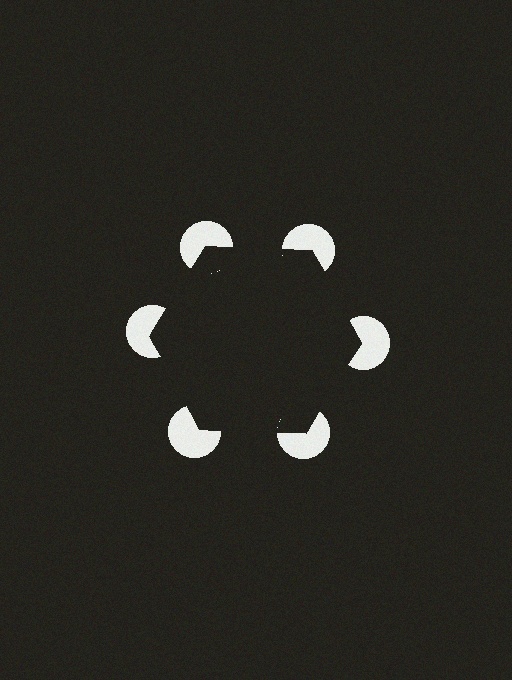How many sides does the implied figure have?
6 sides.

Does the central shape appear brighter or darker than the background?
It typically appears slightly darker than the background, even though no actual brightness change is drawn.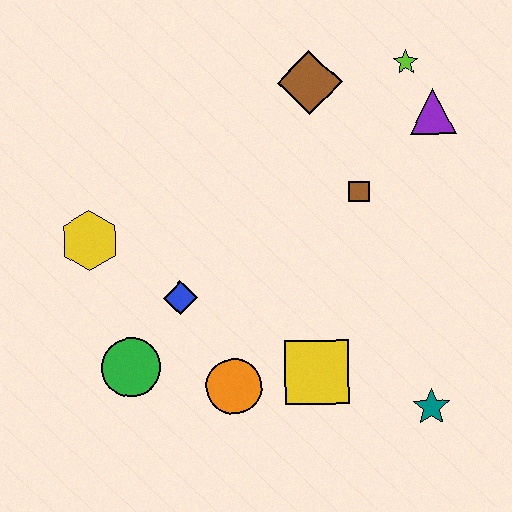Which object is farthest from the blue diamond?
The lime star is farthest from the blue diamond.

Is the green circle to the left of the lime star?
Yes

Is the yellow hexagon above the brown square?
No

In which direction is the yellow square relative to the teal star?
The yellow square is to the left of the teal star.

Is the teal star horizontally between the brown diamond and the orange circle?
No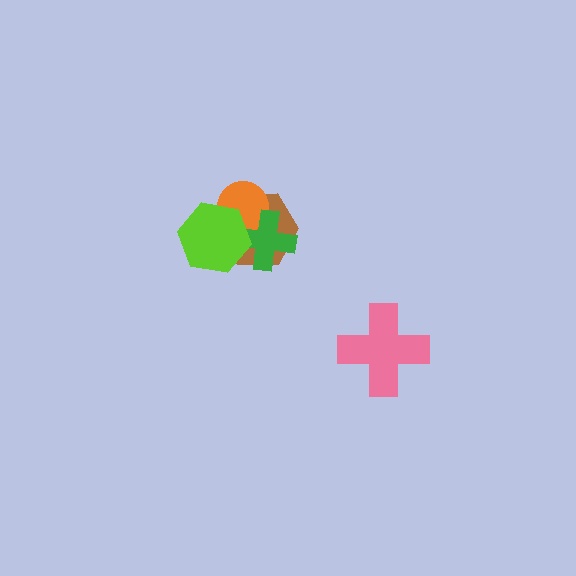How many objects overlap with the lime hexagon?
3 objects overlap with the lime hexagon.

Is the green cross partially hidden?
Yes, it is partially covered by another shape.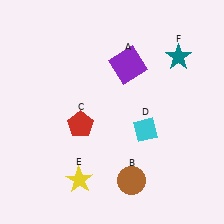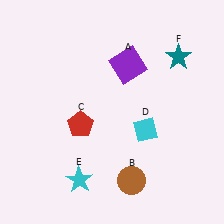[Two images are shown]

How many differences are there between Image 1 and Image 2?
There is 1 difference between the two images.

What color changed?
The star (E) changed from yellow in Image 1 to cyan in Image 2.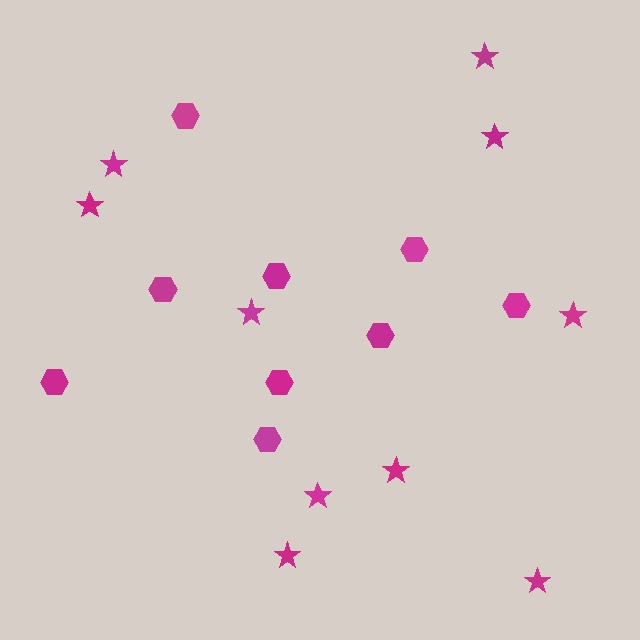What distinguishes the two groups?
There are 2 groups: one group of hexagons (9) and one group of stars (10).